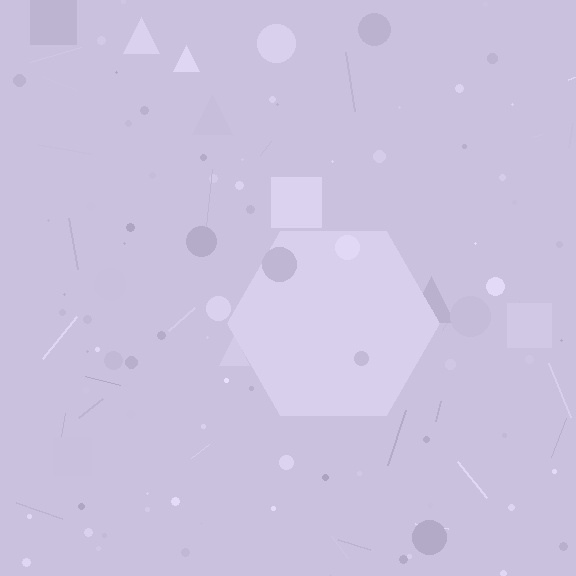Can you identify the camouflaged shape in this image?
The camouflaged shape is a hexagon.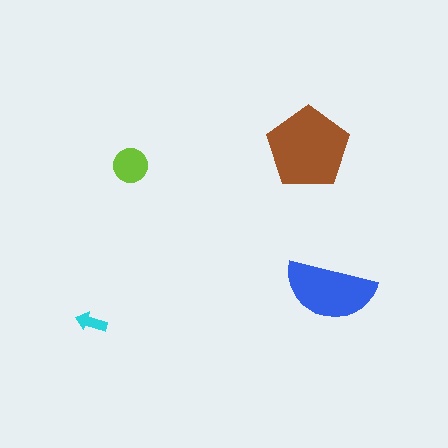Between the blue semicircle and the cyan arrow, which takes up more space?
The blue semicircle.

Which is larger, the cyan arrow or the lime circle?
The lime circle.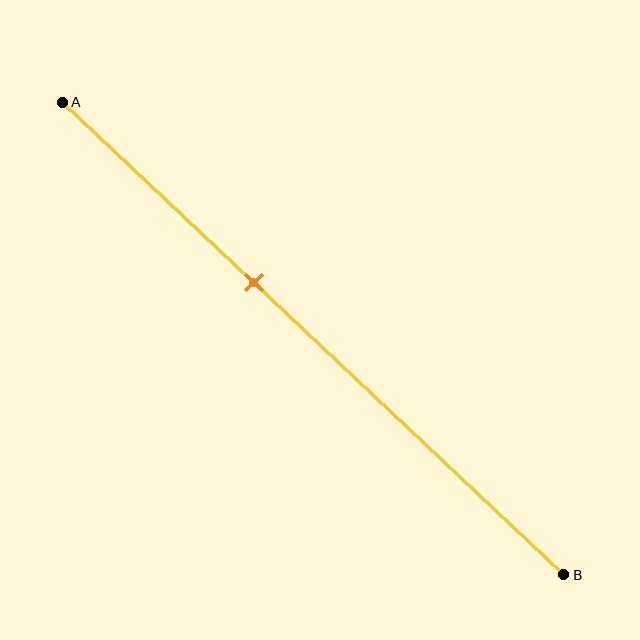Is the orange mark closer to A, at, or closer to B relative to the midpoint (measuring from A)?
The orange mark is closer to point A than the midpoint of segment AB.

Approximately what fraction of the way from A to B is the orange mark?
The orange mark is approximately 40% of the way from A to B.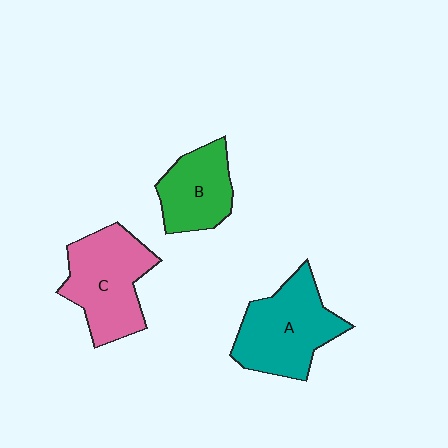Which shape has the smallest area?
Shape B (green).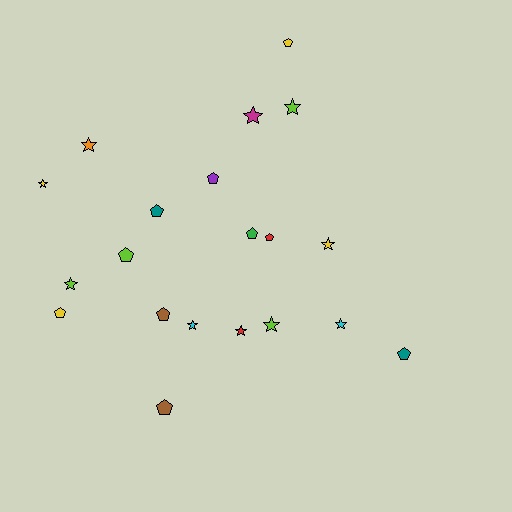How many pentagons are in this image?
There are 10 pentagons.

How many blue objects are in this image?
There are no blue objects.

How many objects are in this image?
There are 20 objects.